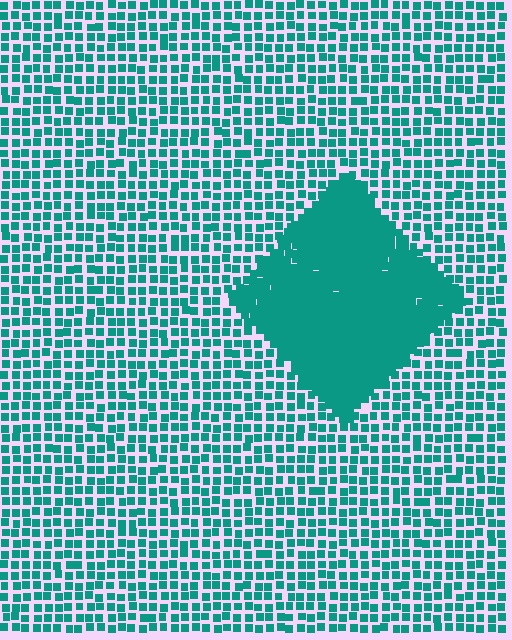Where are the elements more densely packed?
The elements are more densely packed inside the diamond boundary.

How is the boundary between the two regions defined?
The boundary is defined by a change in element density (approximately 2.3x ratio). All elements are the same color, size, and shape.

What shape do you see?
I see a diamond.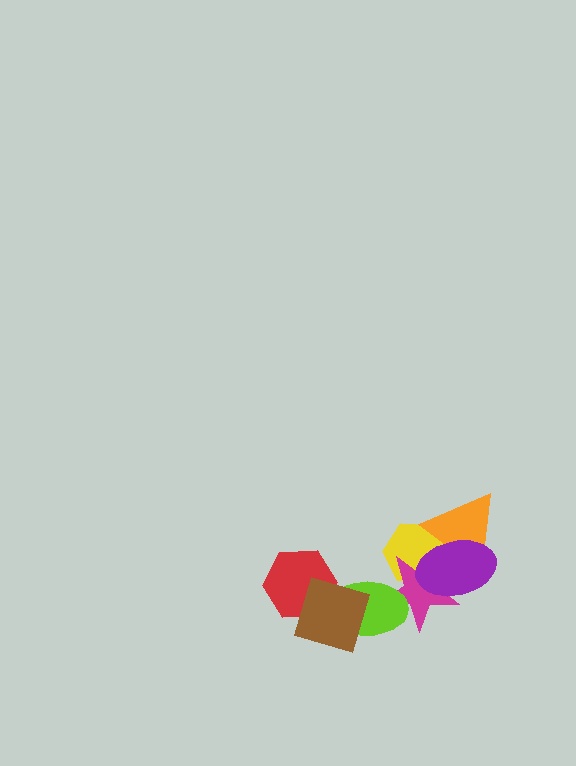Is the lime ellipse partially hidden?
Yes, it is partially covered by another shape.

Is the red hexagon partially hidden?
Yes, it is partially covered by another shape.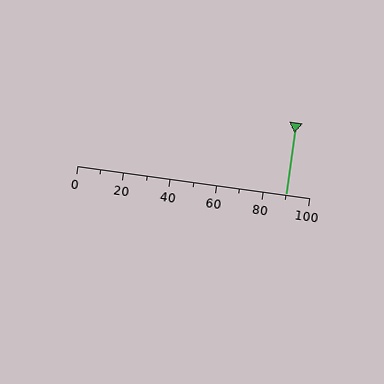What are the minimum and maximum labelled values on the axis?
The axis runs from 0 to 100.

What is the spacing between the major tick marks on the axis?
The major ticks are spaced 20 apart.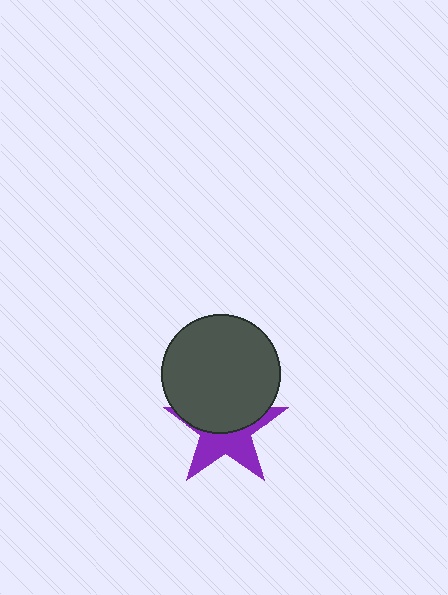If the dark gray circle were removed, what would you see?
You would see the complete purple star.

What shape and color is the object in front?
The object in front is a dark gray circle.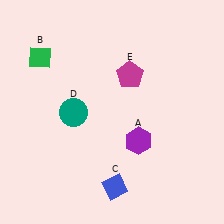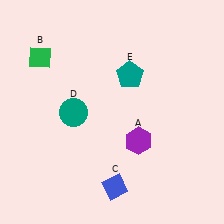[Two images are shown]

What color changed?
The pentagon (E) changed from magenta in Image 1 to teal in Image 2.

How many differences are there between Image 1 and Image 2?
There is 1 difference between the two images.